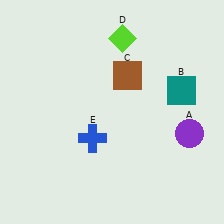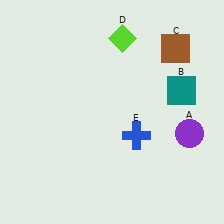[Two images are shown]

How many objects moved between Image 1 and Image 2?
2 objects moved between the two images.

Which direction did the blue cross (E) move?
The blue cross (E) moved right.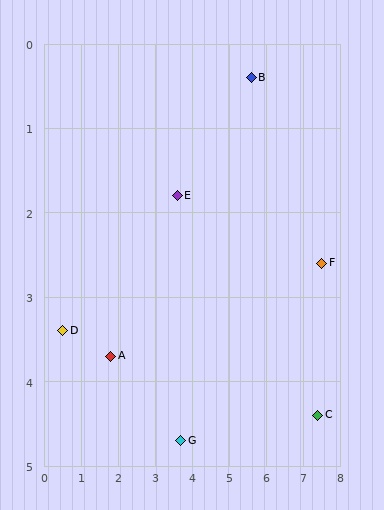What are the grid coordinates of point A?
Point A is at approximately (1.8, 3.7).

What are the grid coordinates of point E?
Point E is at approximately (3.6, 1.8).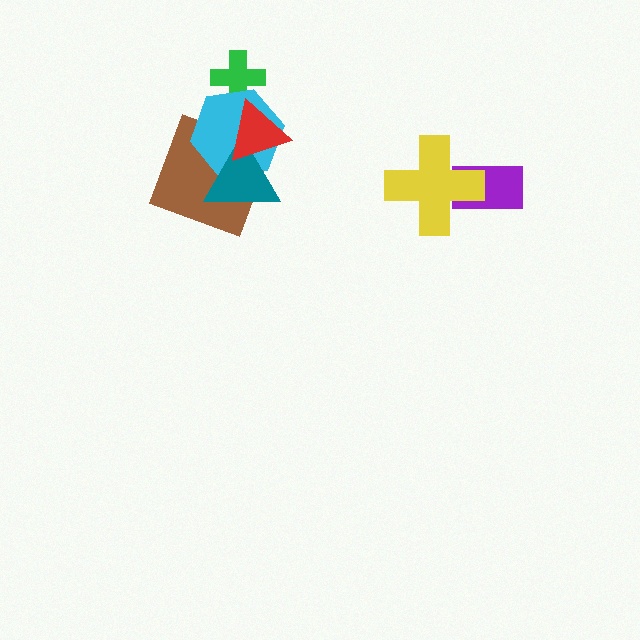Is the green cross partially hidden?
Yes, it is partially covered by another shape.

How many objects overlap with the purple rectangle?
1 object overlaps with the purple rectangle.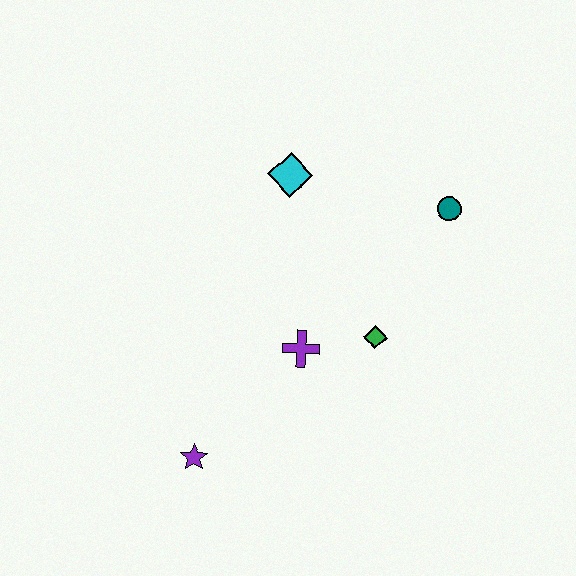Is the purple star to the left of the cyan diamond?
Yes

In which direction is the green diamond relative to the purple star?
The green diamond is to the right of the purple star.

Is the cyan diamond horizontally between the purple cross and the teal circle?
No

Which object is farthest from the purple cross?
The teal circle is farthest from the purple cross.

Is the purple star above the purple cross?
No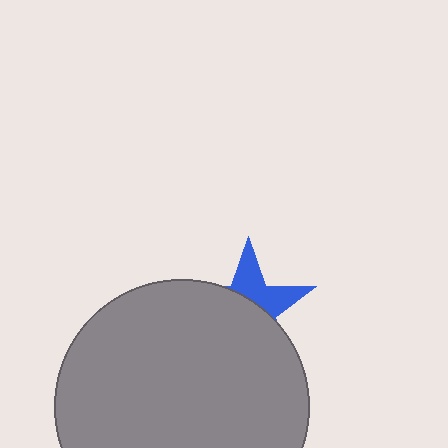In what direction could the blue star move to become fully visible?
The blue star could move up. That would shift it out from behind the gray circle entirely.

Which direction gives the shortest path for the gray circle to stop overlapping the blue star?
Moving down gives the shortest separation.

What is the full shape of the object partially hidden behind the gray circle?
The partially hidden object is a blue star.